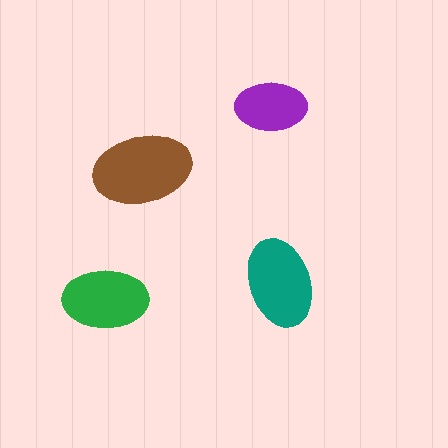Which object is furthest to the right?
The teal ellipse is rightmost.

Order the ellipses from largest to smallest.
the brown one, the teal one, the green one, the purple one.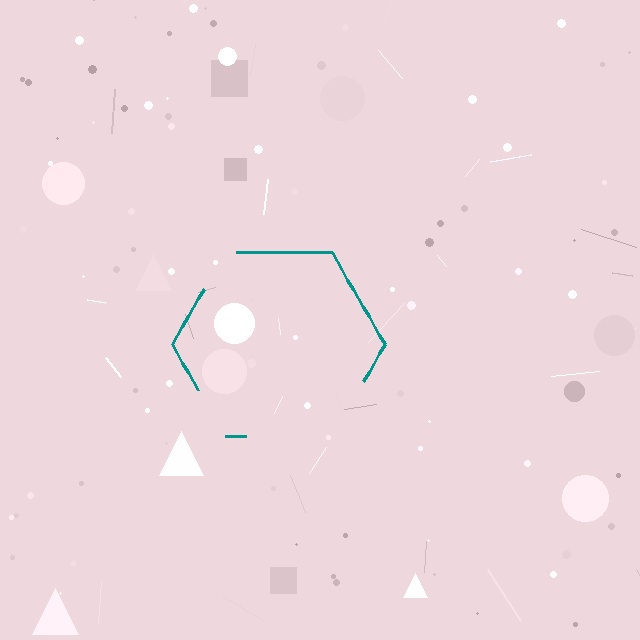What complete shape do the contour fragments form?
The contour fragments form a hexagon.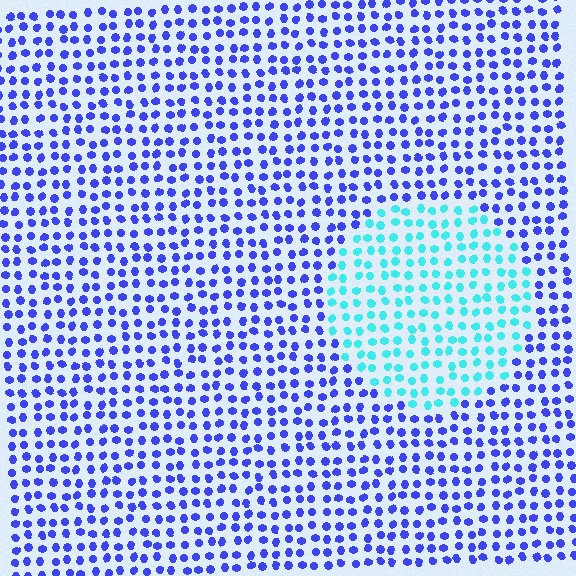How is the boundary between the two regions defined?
The boundary is defined purely by a slight shift in hue (about 58 degrees). Spacing, size, and orientation are identical on both sides.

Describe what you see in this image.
The image is filled with small blue elements in a uniform arrangement. A circle-shaped region is visible where the elements are tinted to a slightly different hue, forming a subtle color boundary.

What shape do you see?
I see a circle.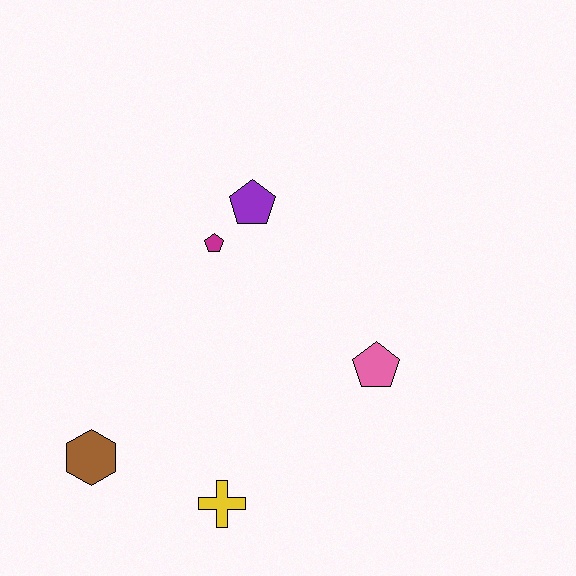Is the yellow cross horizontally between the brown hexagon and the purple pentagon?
Yes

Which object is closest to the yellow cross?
The brown hexagon is closest to the yellow cross.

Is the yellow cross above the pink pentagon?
No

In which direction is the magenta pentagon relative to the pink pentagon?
The magenta pentagon is to the left of the pink pentagon.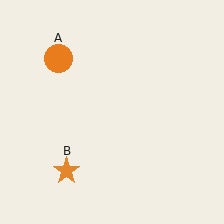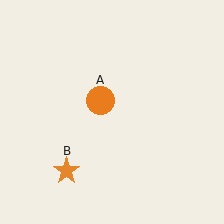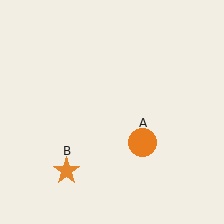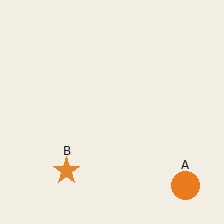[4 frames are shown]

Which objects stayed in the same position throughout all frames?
Orange star (object B) remained stationary.